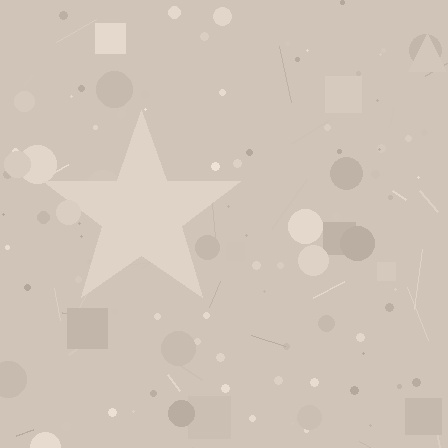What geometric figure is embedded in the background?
A star is embedded in the background.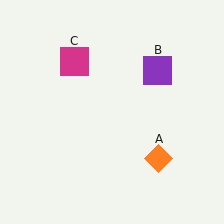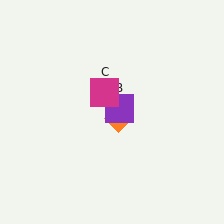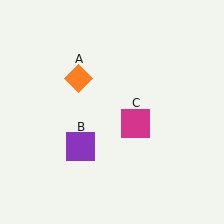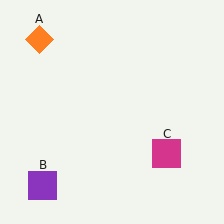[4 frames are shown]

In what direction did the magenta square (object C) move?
The magenta square (object C) moved down and to the right.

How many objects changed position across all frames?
3 objects changed position: orange diamond (object A), purple square (object B), magenta square (object C).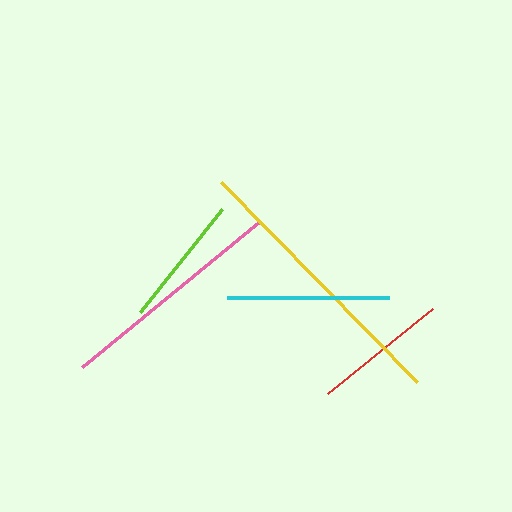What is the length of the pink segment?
The pink segment is approximately 231 pixels long.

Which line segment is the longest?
The yellow line is the longest at approximately 280 pixels.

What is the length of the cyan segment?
The cyan segment is approximately 162 pixels long.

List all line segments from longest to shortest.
From longest to shortest: yellow, pink, cyan, red, lime.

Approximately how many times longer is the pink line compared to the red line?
The pink line is approximately 1.7 times the length of the red line.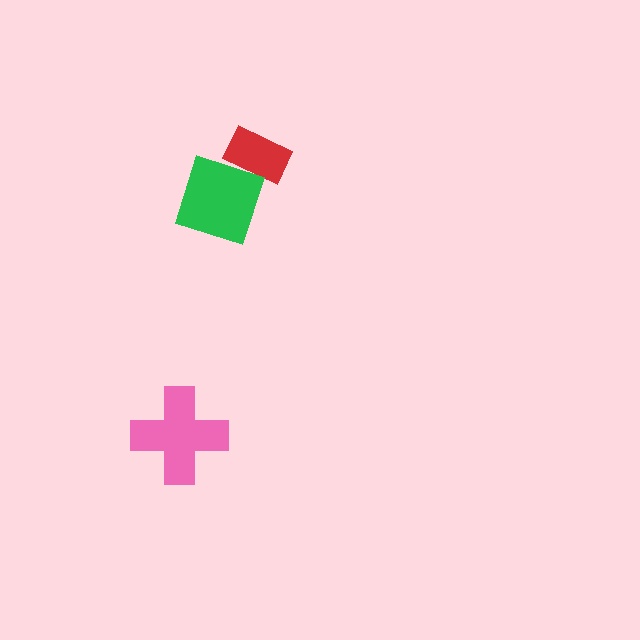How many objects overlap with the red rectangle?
1 object overlaps with the red rectangle.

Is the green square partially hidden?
No, no other shape covers it.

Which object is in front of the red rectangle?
The green square is in front of the red rectangle.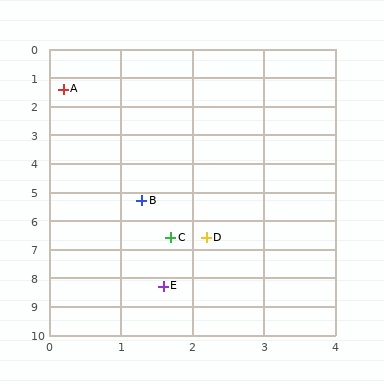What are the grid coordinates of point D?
Point D is at approximately (2.2, 6.6).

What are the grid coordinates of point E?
Point E is at approximately (1.6, 8.3).